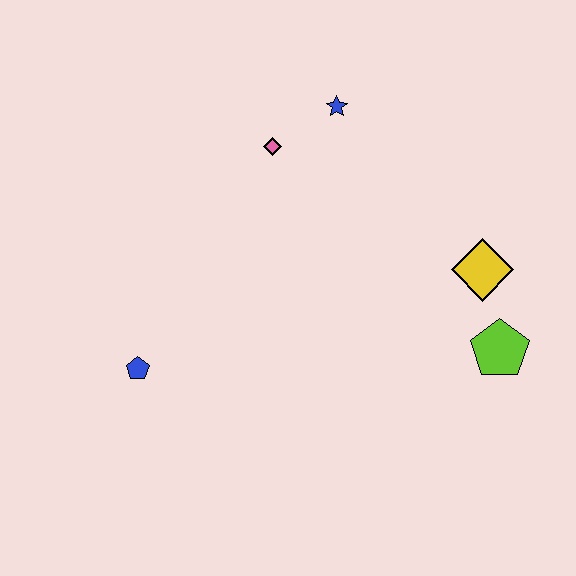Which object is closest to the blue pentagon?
The pink diamond is closest to the blue pentagon.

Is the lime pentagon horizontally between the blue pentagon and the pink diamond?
No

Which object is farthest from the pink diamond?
The lime pentagon is farthest from the pink diamond.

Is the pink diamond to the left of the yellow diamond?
Yes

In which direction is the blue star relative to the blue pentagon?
The blue star is above the blue pentagon.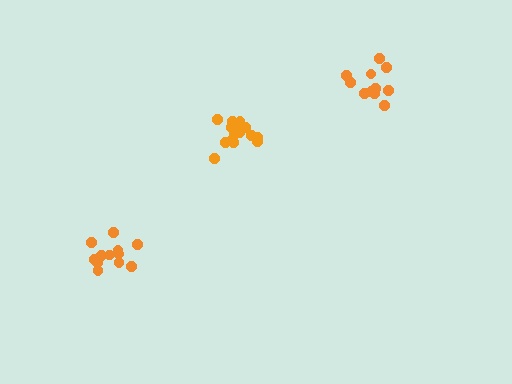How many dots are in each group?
Group 1: 11 dots, Group 2: 15 dots, Group 3: 12 dots (38 total).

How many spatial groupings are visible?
There are 3 spatial groupings.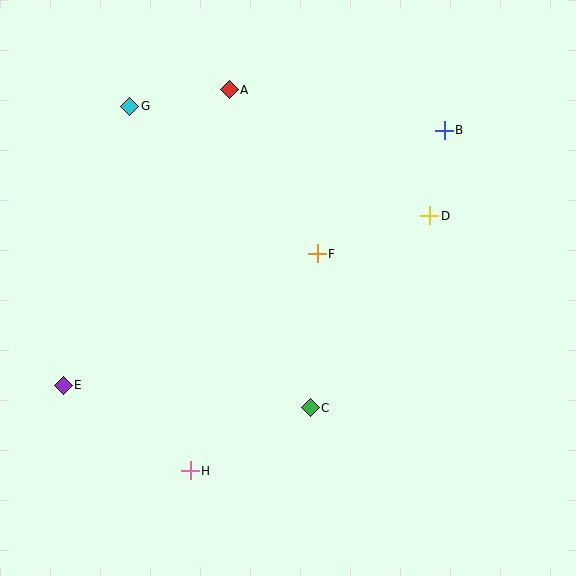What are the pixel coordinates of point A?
Point A is at (229, 90).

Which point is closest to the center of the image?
Point F at (317, 254) is closest to the center.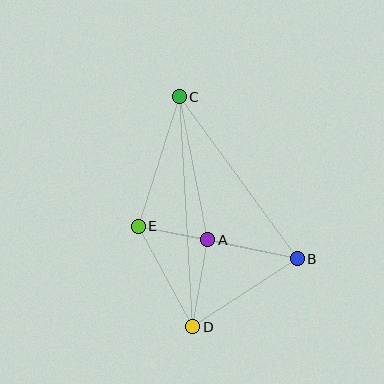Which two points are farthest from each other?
Points C and D are farthest from each other.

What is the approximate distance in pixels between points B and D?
The distance between B and D is approximately 125 pixels.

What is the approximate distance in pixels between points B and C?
The distance between B and C is approximately 201 pixels.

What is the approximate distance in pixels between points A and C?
The distance between A and C is approximately 146 pixels.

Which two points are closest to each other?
Points A and E are closest to each other.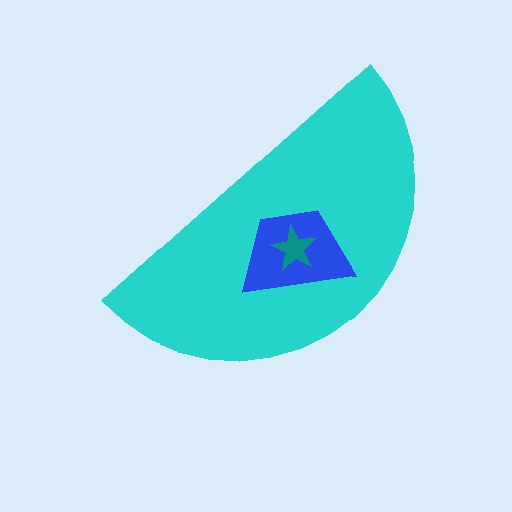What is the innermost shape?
The teal star.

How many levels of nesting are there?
3.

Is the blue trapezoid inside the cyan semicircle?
Yes.